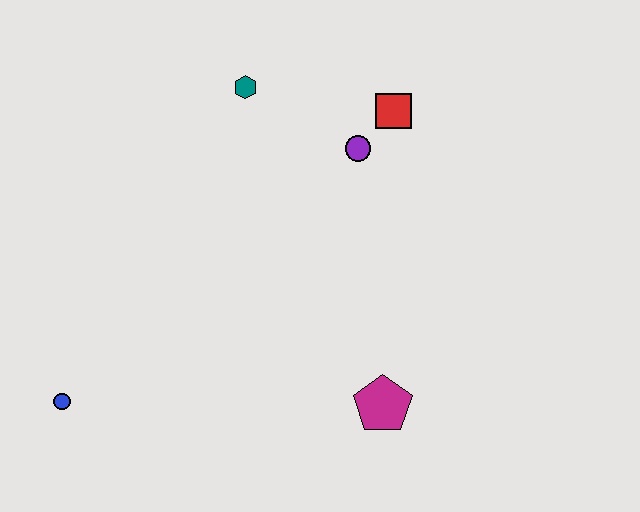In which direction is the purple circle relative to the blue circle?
The purple circle is to the right of the blue circle.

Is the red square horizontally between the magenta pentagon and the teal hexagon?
No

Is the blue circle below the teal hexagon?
Yes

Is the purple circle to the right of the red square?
No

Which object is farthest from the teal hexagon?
The blue circle is farthest from the teal hexagon.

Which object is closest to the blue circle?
The magenta pentagon is closest to the blue circle.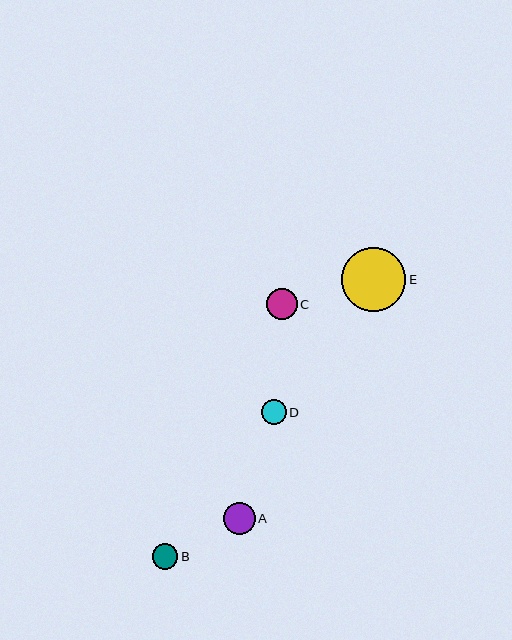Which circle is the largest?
Circle E is the largest with a size of approximately 64 pixels.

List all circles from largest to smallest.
From largest to smallest: E, A, C, B, D.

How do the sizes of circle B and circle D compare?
Circle B and circle D are approximately the same size.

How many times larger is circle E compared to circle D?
Circle E is approximately 2.6 times the size of circle D.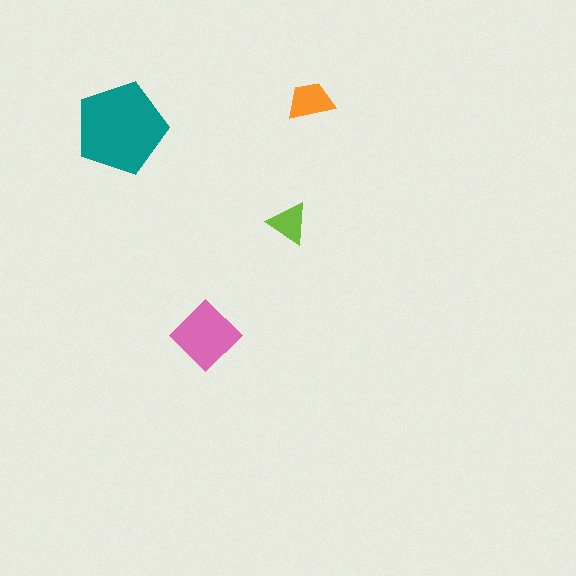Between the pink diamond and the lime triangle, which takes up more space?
The pink diamond.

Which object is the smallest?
The lime triangle.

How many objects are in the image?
There are 4 objects in the image.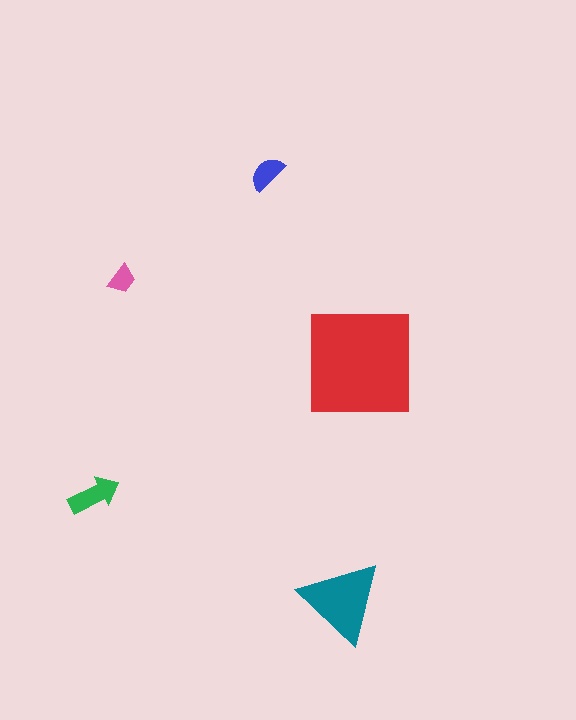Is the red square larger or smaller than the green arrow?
Larger.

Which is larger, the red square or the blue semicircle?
The red square.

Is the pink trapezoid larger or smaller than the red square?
Smaller.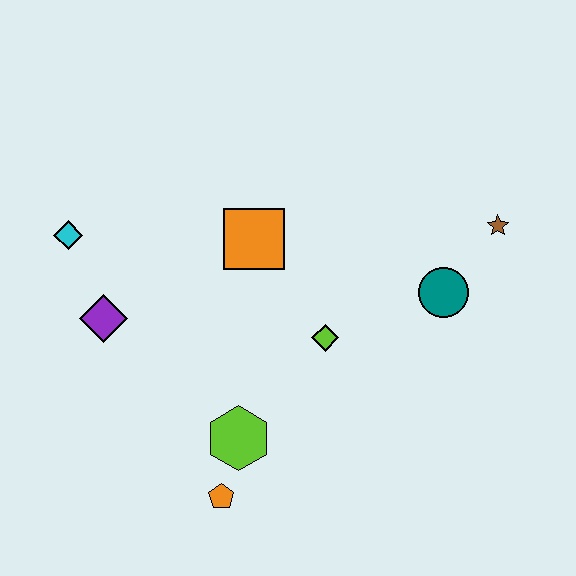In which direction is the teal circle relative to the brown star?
The teal circle is below the brown star.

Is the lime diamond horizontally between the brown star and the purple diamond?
Yes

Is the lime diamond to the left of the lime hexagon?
No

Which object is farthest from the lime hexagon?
The brown star is farthest from the lime hexagon.